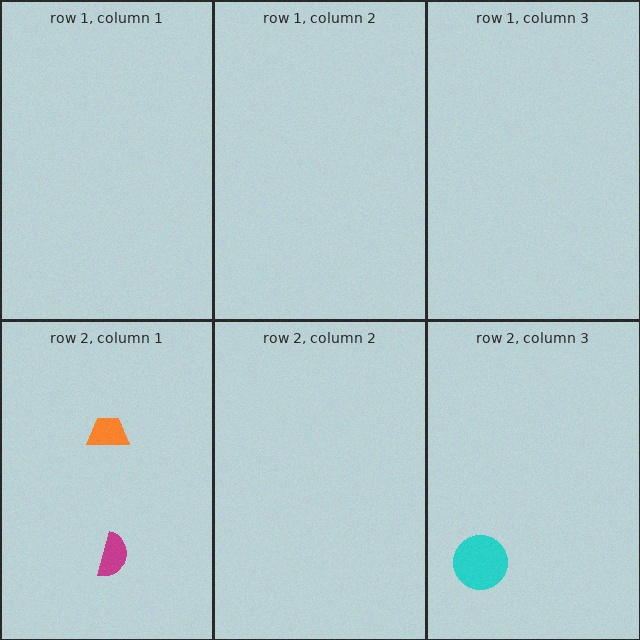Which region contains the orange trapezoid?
The row 2, column 1 region.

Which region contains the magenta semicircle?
The row 2, column 1 region.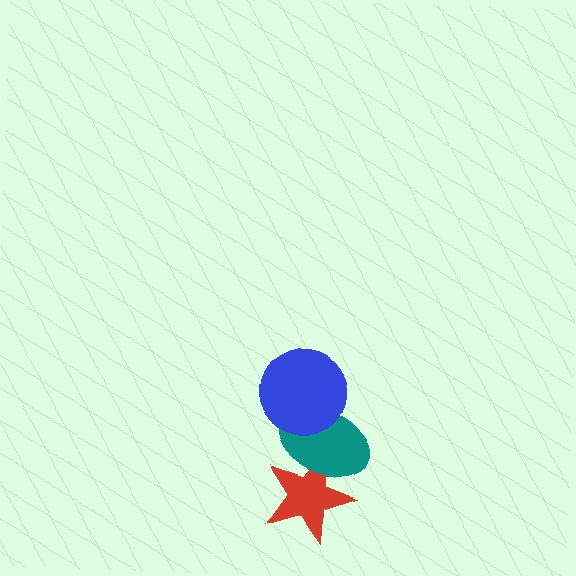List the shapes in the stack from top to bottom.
From top to bottom: the blue circle, the teal ellipse, the red star.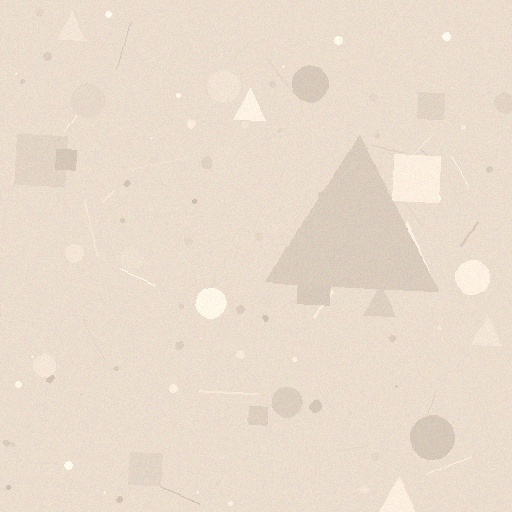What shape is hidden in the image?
A triangle is hidden in the image.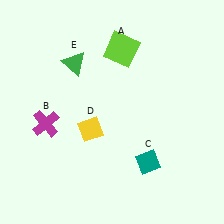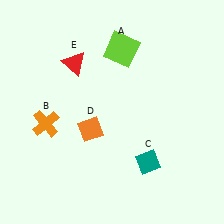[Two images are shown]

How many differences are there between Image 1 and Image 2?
There are 3 differences between the two images.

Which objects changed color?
B changed from magenta to orange. D changed from yellow to orange. E changed from green to red.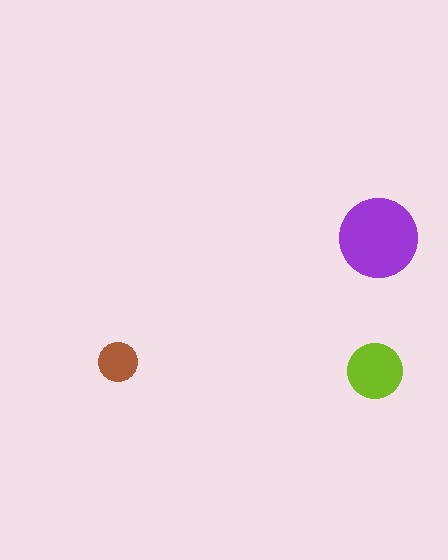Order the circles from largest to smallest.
the purple one, the lime one, the brown one.